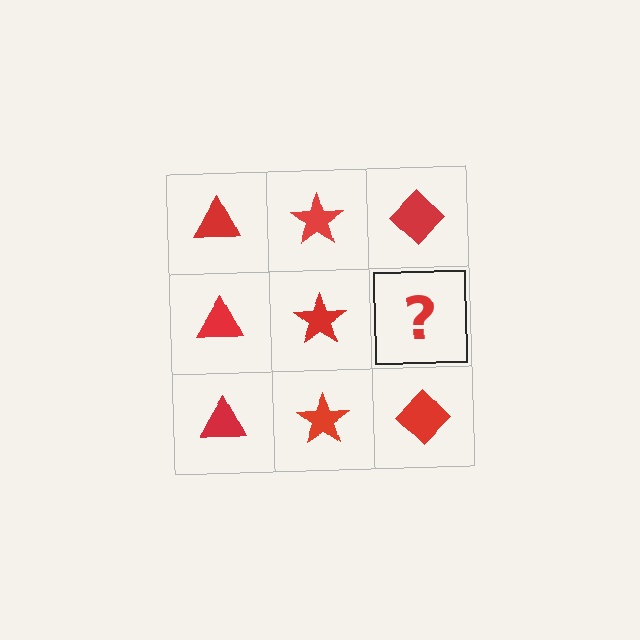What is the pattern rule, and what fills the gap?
The rule is that each column has a consistent shape. The gap should be filled with a red diamond.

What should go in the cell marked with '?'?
The missing cell should contain a red diamond.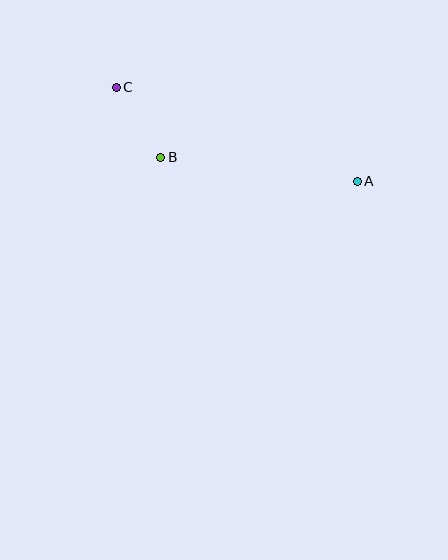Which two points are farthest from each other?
Points A and C are farthest from each other.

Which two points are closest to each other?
Points B and C are closest to each other.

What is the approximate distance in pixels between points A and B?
The distance between A and B is approximately 198 pixels.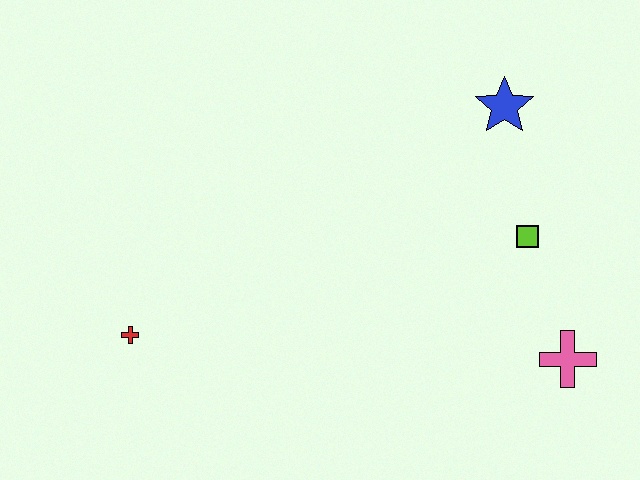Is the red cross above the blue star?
No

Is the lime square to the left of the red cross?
No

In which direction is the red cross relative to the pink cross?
The red cross is to the left of the pink cross.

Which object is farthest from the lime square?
The red cross is farthest from the lime square.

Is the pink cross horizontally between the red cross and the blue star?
No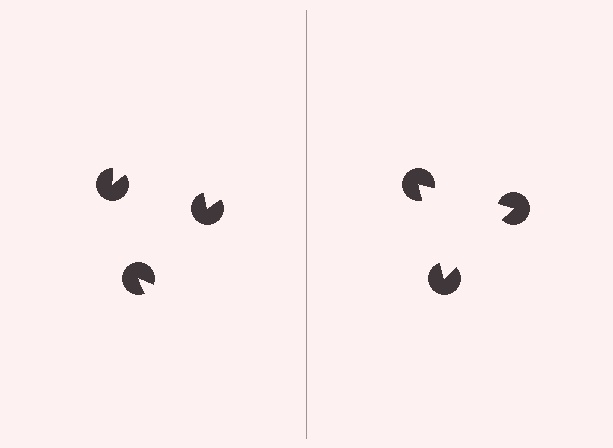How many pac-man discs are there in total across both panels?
6 — 3 on each side.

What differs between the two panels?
The pac-man discs are positioned identically on both sides; only the wedge orientations differ. On the right they align to a triangle; on the left they are misaligned.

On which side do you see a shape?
An illusory triangle appears on the right side. On the left side the wedge cuts are rotated, so no coherent shape forms.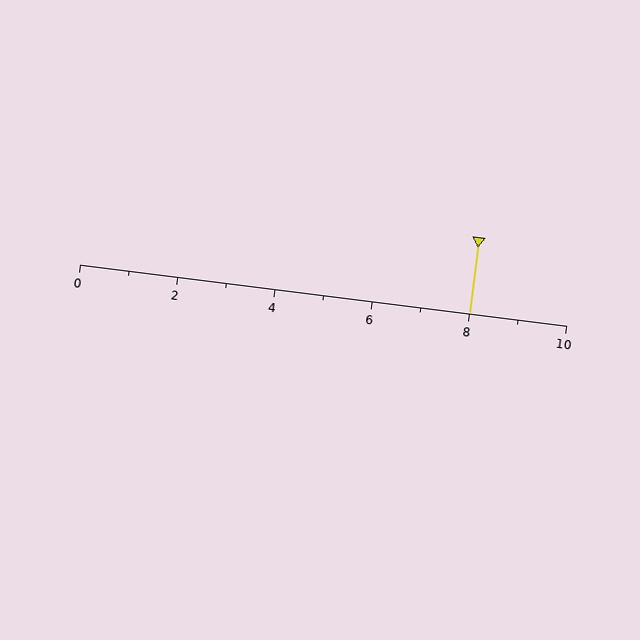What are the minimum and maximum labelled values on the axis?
The axis runs from 0 to 10.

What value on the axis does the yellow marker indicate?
The marker indicates approximately 8.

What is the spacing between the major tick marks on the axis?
The major ticks are spaced 2 apart.